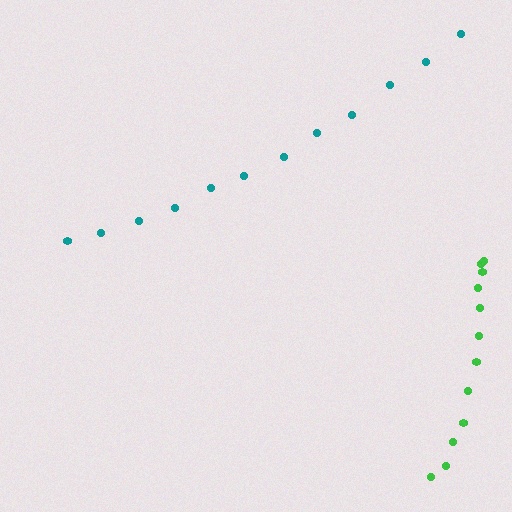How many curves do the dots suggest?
There are 2 distinct paths.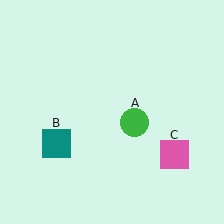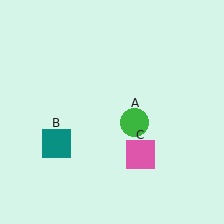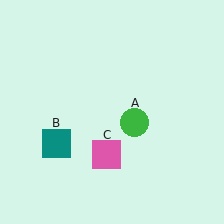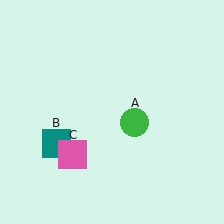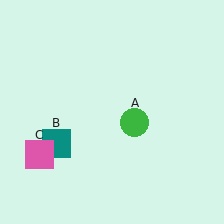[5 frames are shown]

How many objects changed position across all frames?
1 object changed position: pink square (object C).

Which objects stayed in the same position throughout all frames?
Green circle (object A) and teal square (object B) remained stationary.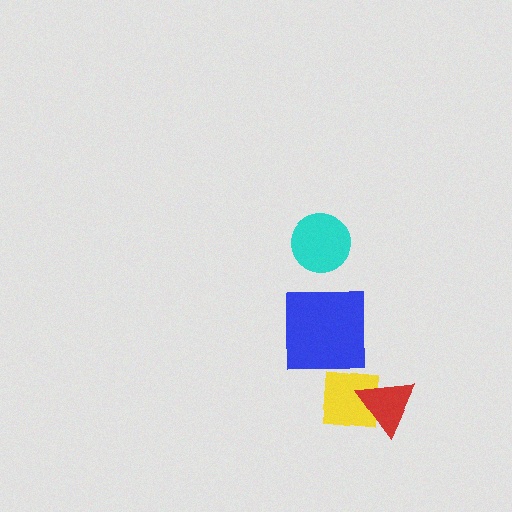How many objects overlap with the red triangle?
1 object overlaps with the red triangle.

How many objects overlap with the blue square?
0 objects overlap with the blue square.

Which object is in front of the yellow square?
The red triangle is in front of the yellow square.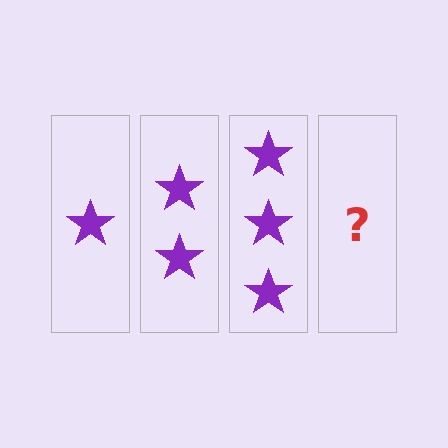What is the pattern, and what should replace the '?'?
The pattern is that each step adds one more star. The '?' should be 4 stars.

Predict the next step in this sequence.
The next step is 4 stars.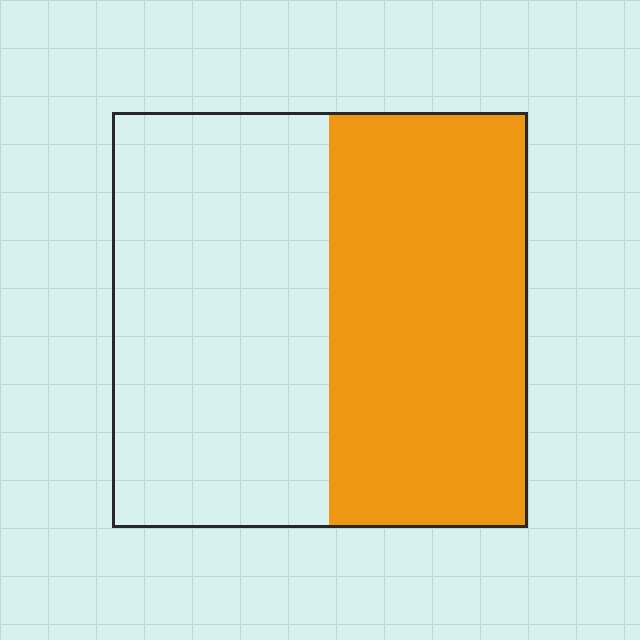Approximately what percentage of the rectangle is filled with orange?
Approximately 50%.